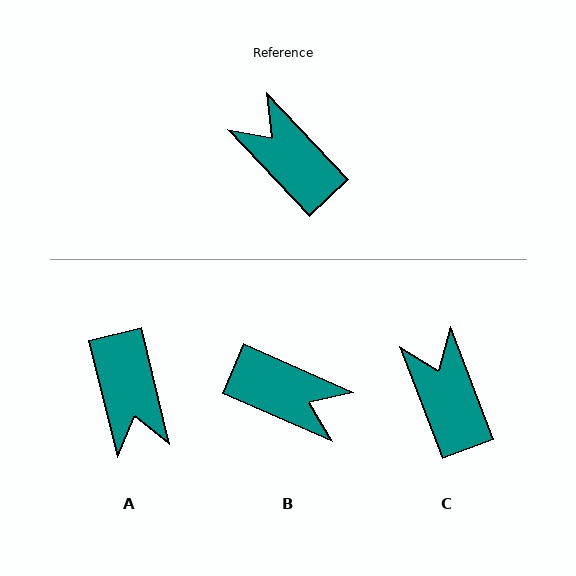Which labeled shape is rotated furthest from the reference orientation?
B, about 157 degrees away.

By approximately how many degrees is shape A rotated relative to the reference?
Approximately 150 degrees counter-clockwise.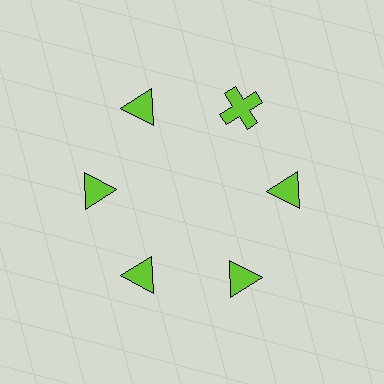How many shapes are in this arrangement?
There are 6 shapes arranged in a ring pattern.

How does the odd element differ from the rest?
It has a different shape: cross instead of triangle.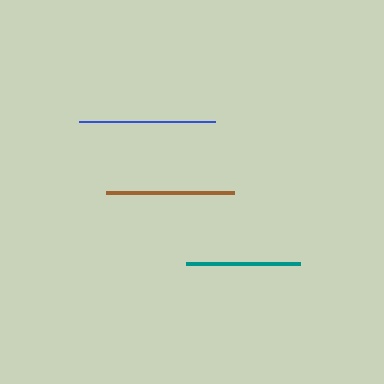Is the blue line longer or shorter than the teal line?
The blue line is longer than the teal line.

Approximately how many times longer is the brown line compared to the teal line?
The brown line is approximately 1.1 times the length of the teal line.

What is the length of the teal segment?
The teal segment is approximately 114 pixels long.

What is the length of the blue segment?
The blue segment is approximately 136 pixels long.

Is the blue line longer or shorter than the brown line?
The blue line is longer than the brown line.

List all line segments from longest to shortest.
From longest to shortest: blue, brown, teal.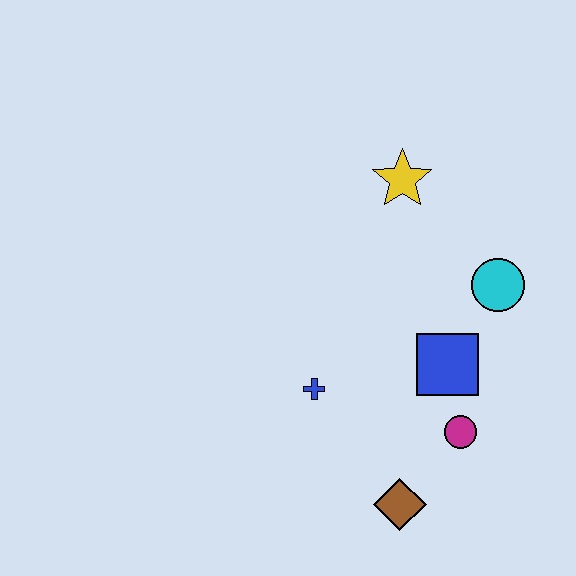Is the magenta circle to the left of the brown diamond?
No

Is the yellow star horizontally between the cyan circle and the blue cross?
Yes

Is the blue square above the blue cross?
Yes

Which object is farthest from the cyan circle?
The brown diamond is farthest from the cyan circle.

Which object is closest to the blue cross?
The blue square is closest to the blue cross.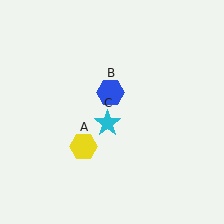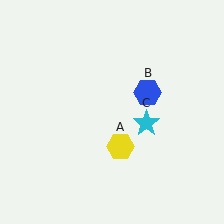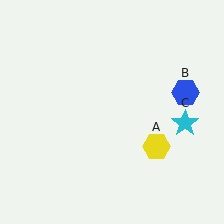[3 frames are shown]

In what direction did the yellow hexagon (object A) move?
The yellow hexagon (object A) moved right.